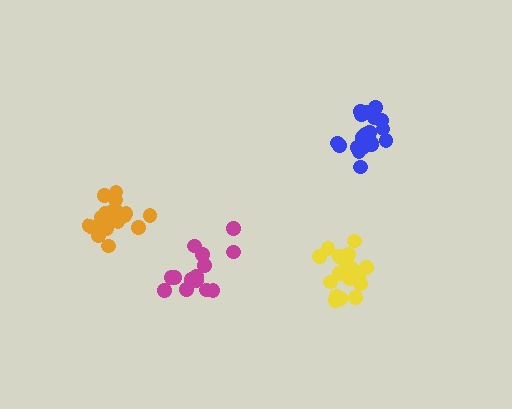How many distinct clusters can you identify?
There are 4 distinct clusters.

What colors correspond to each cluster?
The clusters are colored: orange, blue, yellow, magenta.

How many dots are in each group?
Group 1: 20 dots, Group 2: 20 dots, Group 3: 18 dots, Group 4: 14 dots (72 total).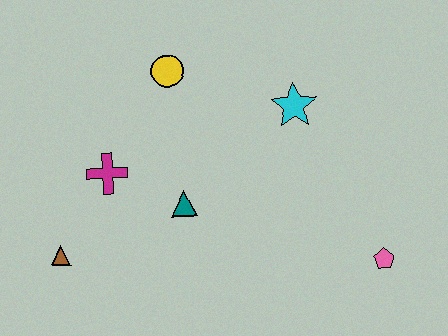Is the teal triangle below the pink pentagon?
No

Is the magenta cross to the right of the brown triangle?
Yes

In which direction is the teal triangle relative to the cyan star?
The teal triangle is to the left of the cyan star.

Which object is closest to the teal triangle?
The magenta cross is closest to the teal triangle.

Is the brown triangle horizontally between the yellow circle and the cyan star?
No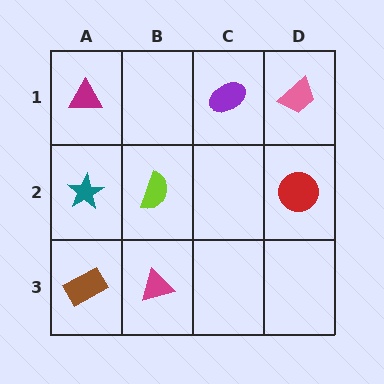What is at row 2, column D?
A red circle.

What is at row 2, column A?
A teal star.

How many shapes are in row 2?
3 shapes.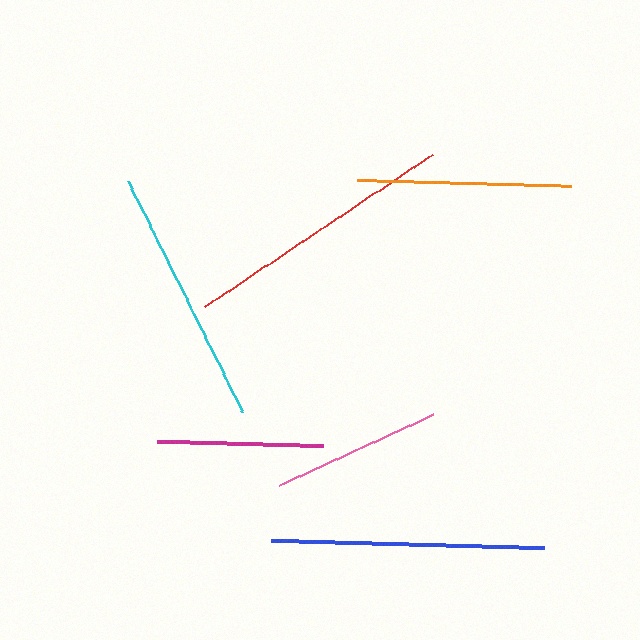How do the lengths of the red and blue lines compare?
The red and blue lines are approximately the same length.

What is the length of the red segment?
The red segment is approximately 273 pixels long.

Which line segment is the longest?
The red line is the longest at approximately 273 pixels.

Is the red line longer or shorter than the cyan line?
The red line is longer than the cyan line.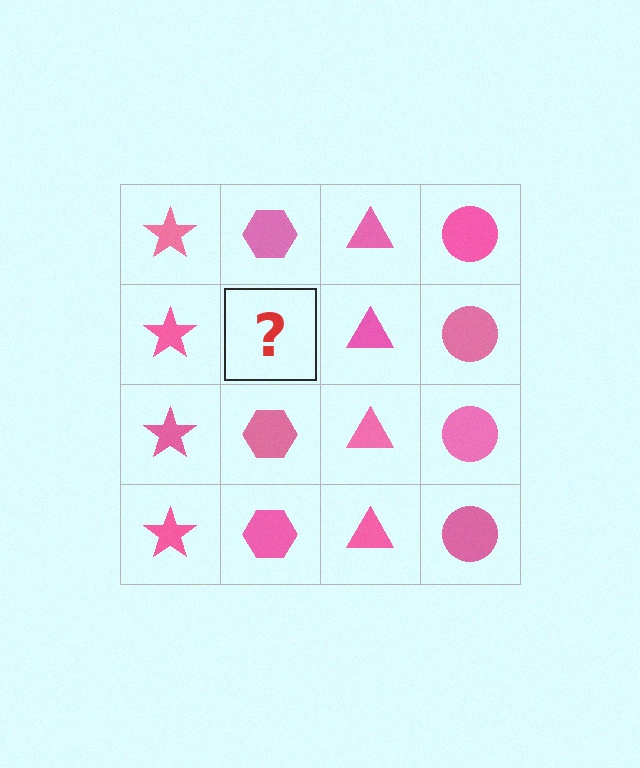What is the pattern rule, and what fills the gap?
The rule is that each column has a consistent shape. The gap should be filled with a pink hexagon.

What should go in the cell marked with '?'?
The missing cell should contain a pink hexagon.